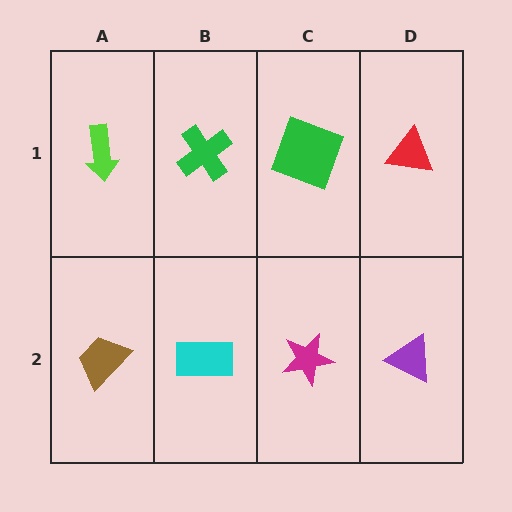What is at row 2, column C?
A magenta star.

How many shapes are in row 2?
4 shapes.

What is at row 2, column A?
A brown trapezoid.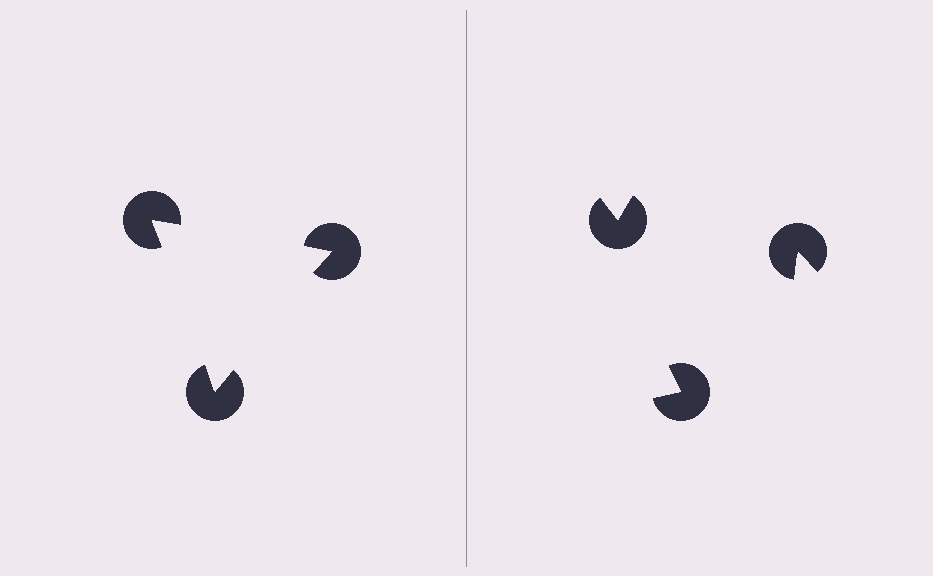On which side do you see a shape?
An illusory triangle appears on the left side. On the right side the wedge cuts are rotated, so no coherent shape forms.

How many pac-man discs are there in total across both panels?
6 — 3 on each side.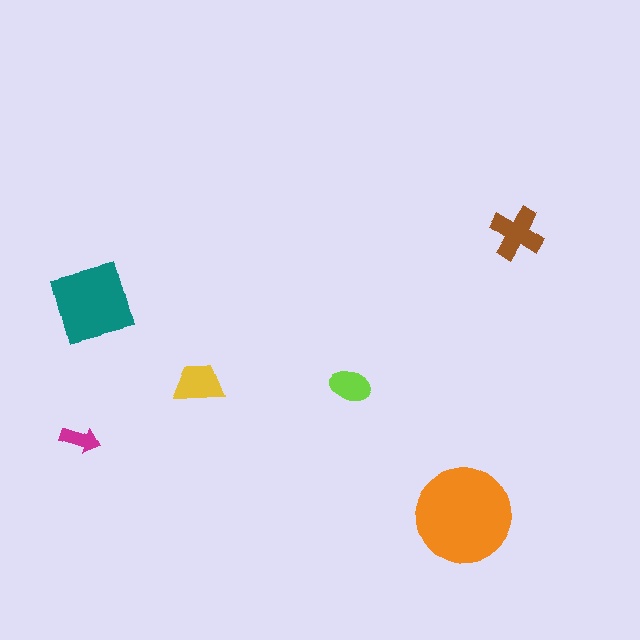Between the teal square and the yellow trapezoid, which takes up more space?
The teal square.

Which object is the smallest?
The magenta arrow.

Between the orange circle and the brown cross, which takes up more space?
The orange circle.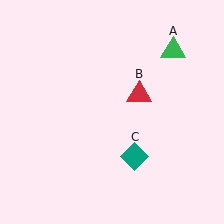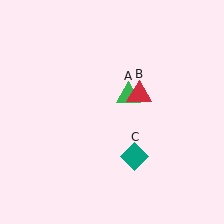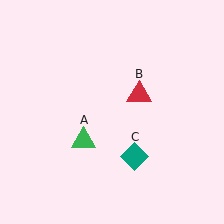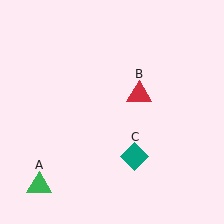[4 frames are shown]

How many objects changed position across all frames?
1 object changed position: green triangle (object A).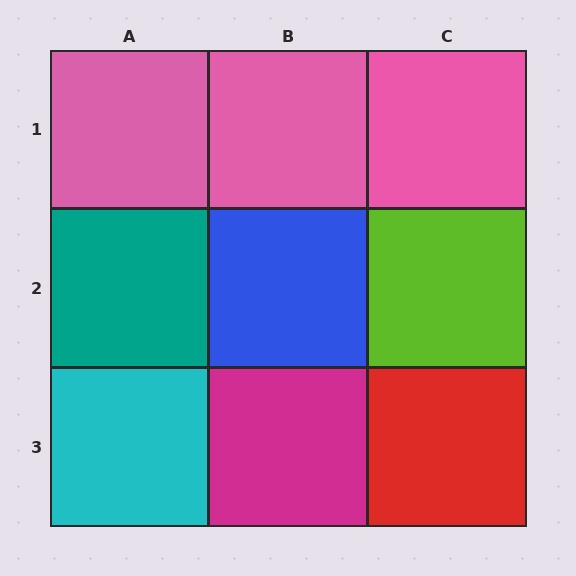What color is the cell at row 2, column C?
Lime.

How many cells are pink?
3 cells are pink.